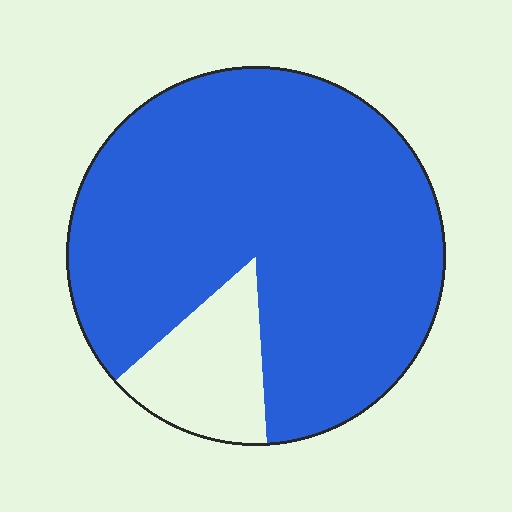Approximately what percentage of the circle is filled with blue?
Approximately 85%.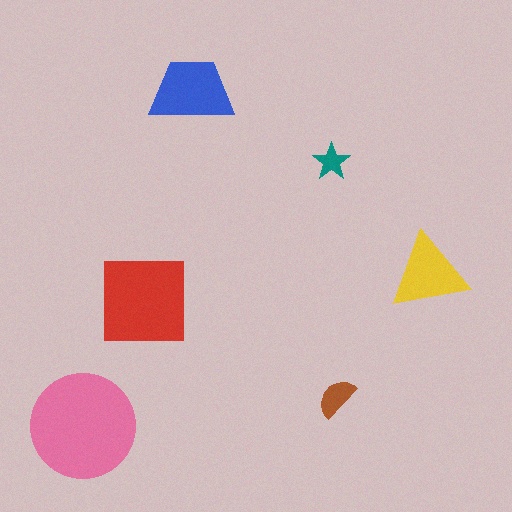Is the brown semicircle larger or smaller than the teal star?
Larger.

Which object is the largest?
The pink circle.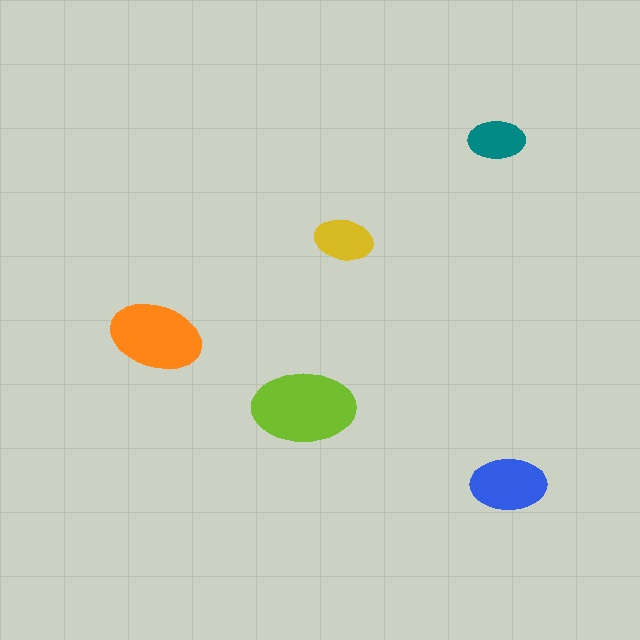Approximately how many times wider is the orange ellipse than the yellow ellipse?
About 1.5 times wider.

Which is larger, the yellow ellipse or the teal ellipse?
The yellow one.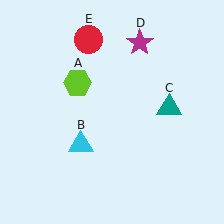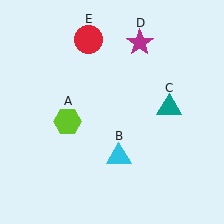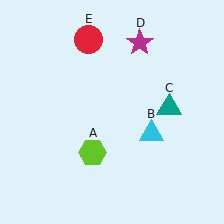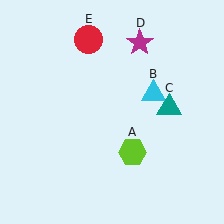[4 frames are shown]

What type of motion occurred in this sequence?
The lime hexagon (object A), cyan triangle (object B) rotated counterclockwise around the center of the scene.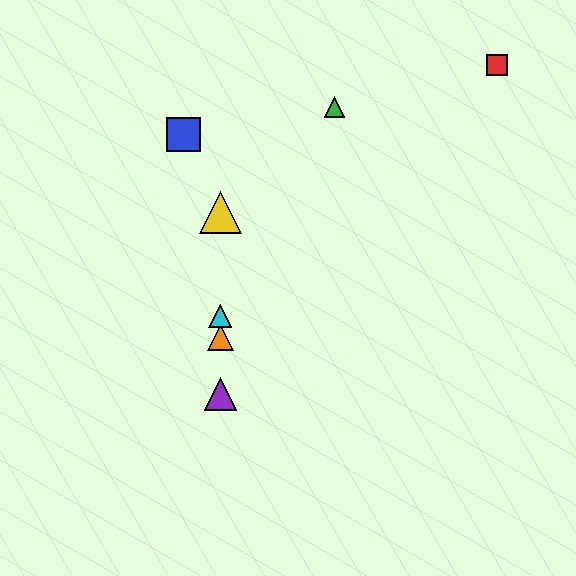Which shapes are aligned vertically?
The yellow triangle, the purple triangle, the orange triangle, the cyan triangle are aligned vertically.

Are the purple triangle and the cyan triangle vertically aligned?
Yes, both are at x≈220.